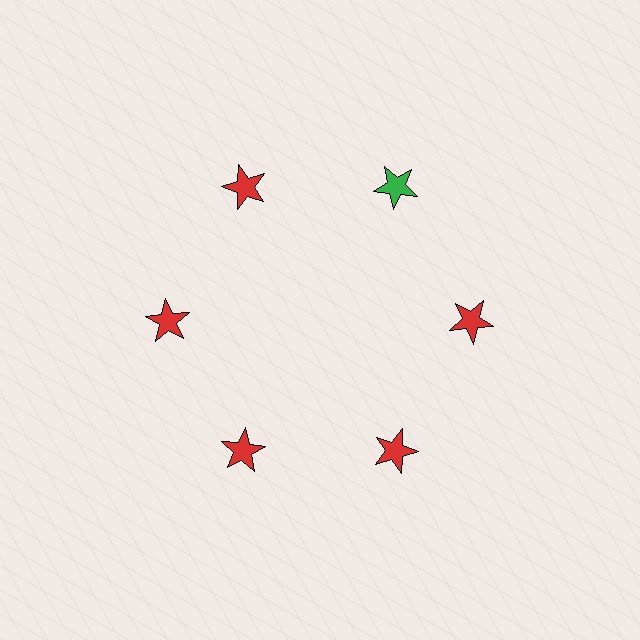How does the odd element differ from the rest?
It has a different color: green instead of red.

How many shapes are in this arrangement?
There are 6 shapes arranged in a ring pattern.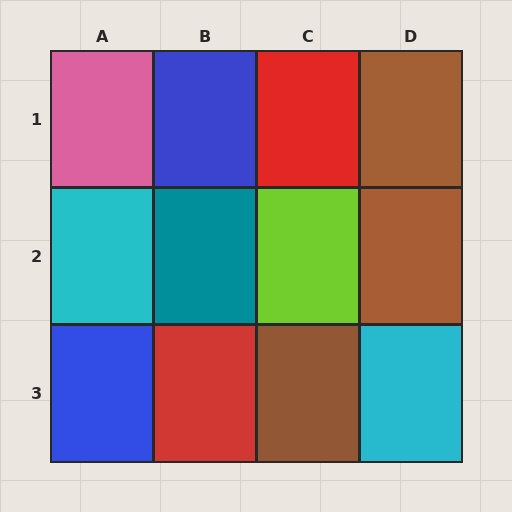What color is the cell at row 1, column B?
Blue.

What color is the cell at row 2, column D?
Brown.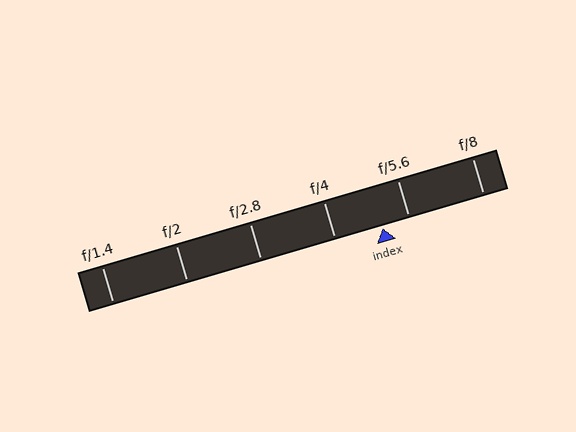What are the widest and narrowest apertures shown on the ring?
The widest aperture shown is f/1.4 and the narrowest is f/8.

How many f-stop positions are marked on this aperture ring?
There are 6 f-stop positions marked.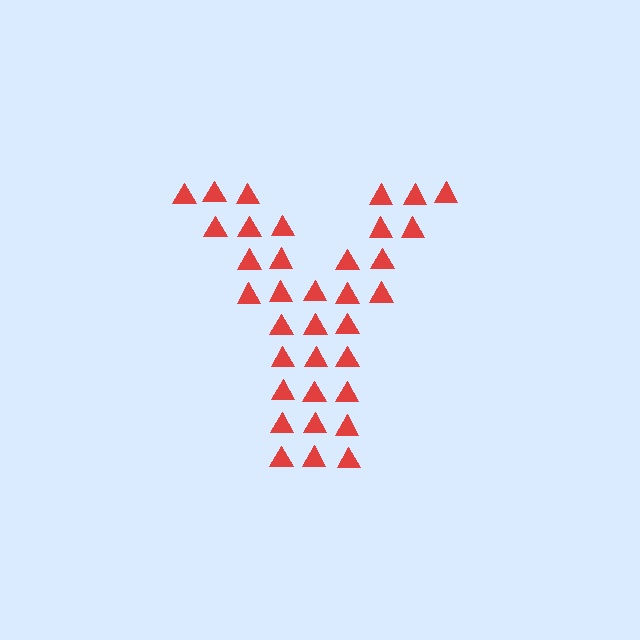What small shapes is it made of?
It is made of small triangles.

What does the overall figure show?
The overall figure shows the letter Y.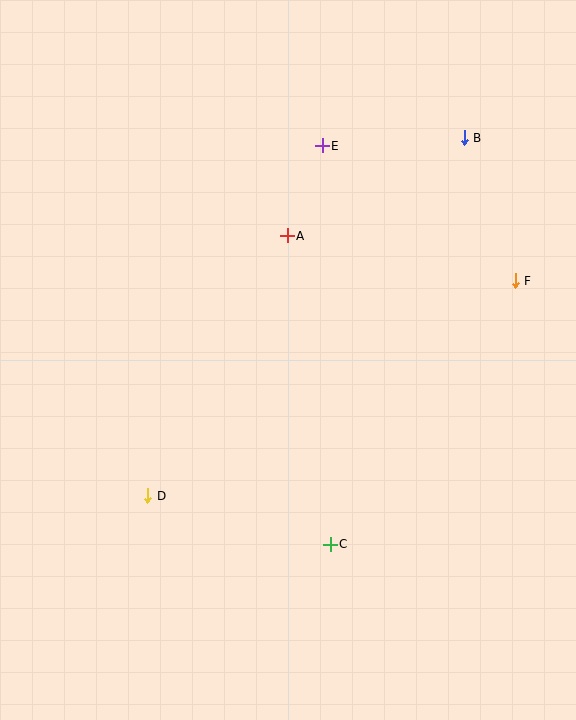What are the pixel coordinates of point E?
Point E is at (322, 146).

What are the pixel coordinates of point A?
Point A is at (287, 236).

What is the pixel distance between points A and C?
The distance between A and C is 311 pixels.